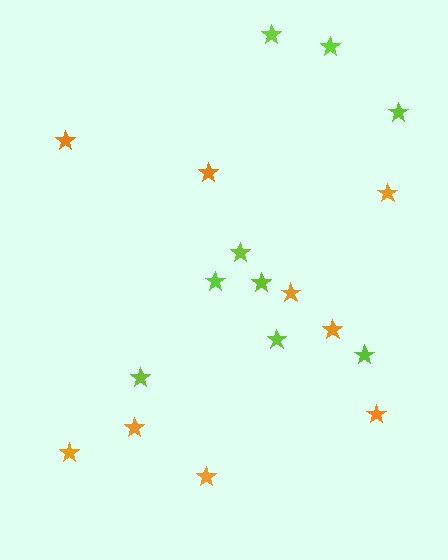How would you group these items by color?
There are 2 groups: one group of lime stars (9) and one group of orange stars (9).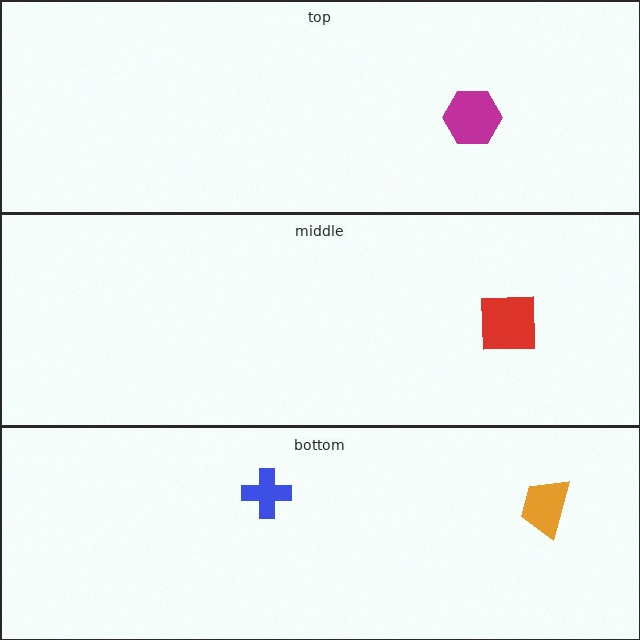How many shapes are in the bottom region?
2.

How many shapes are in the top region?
1.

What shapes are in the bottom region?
The blue cross, the orange trapezoid.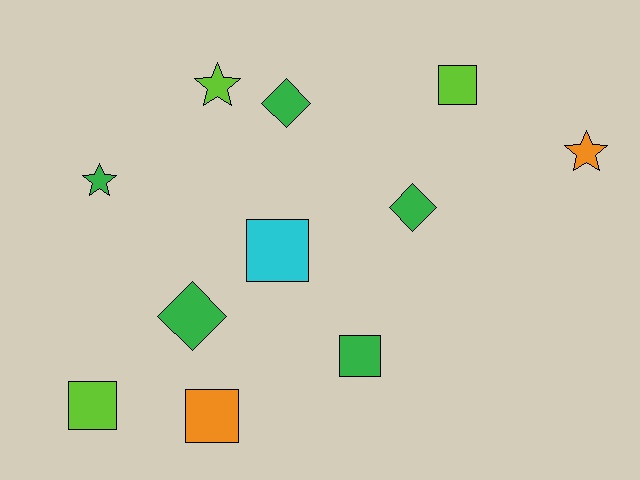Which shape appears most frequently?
Square, with 5 objects.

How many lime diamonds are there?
There are no lime diamonds.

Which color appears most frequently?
Green, with 5 objects.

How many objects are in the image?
There are 11 objects.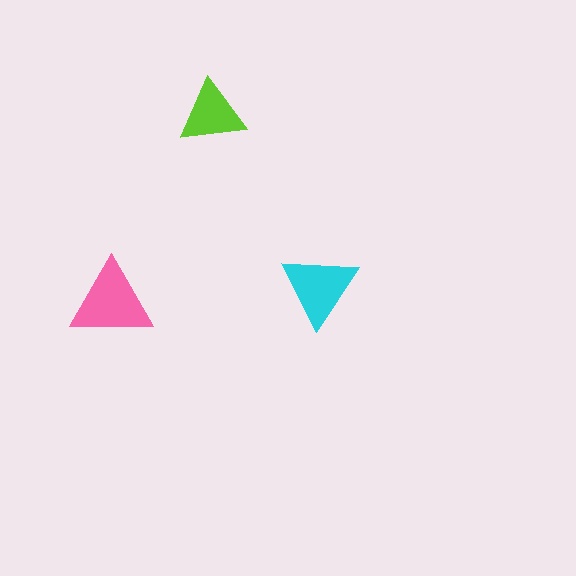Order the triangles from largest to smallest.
the pink one, the cyan one, the lime one.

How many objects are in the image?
There are 3 objects in the image.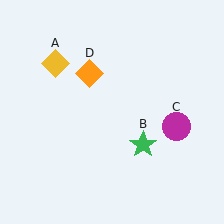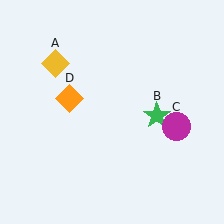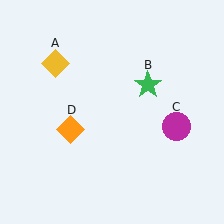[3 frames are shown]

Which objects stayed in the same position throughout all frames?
Yellow diamond (object A) and magenta circle (object C) remained stationary.